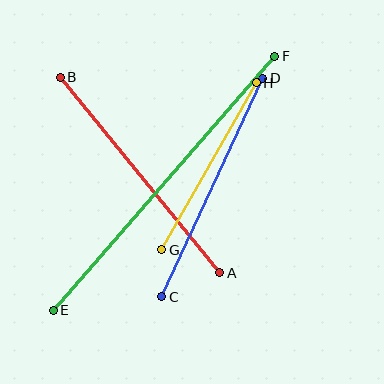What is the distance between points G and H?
The distance is approximately 192 pixels.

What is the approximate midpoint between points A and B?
The midpoint is at approximately (140, 175) pixels.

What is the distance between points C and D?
The distance is approximately 241 pixels.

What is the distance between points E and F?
The distance is approximately 337 pixels.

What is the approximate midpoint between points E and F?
The midpoint is at approximately (164, 183) pixels.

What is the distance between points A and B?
The distance is approximately 252 pixels.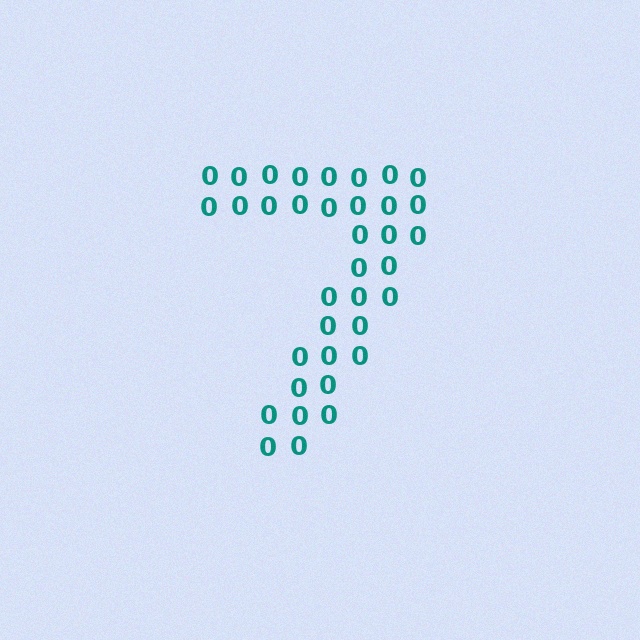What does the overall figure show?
The overall figure shows the digit 7.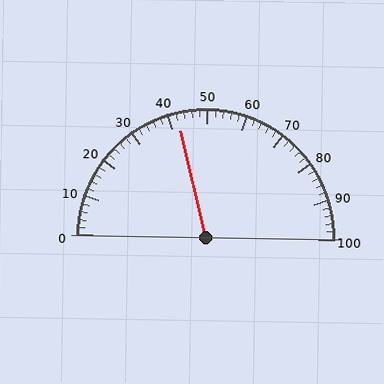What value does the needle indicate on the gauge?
The needle indicates approximately 42.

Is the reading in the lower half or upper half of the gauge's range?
The reading is in the lower half of the range (0 to 100).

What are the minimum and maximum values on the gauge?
The gauge ranges from 0 to 100.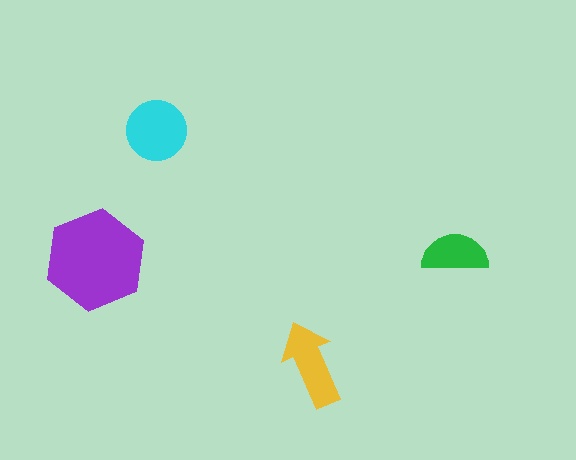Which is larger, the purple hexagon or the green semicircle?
The purple hexagon.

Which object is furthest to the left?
The purple hexagon is leftmost.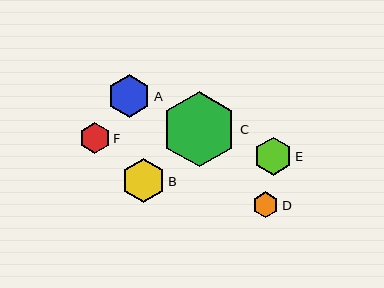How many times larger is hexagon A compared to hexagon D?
Hexagon A is approximately 1.7 times the size of hexagon D.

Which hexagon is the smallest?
Hexagon D is the smallest with a size of approximately 26 pixels.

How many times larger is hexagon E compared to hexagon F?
Hexagon E is approximately 1.3 times the size of hexagon F.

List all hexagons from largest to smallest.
From largest to smallest: C, B, A, E, F, D.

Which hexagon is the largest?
Hexagon C is the largest with a size of approximately 76 pixels.